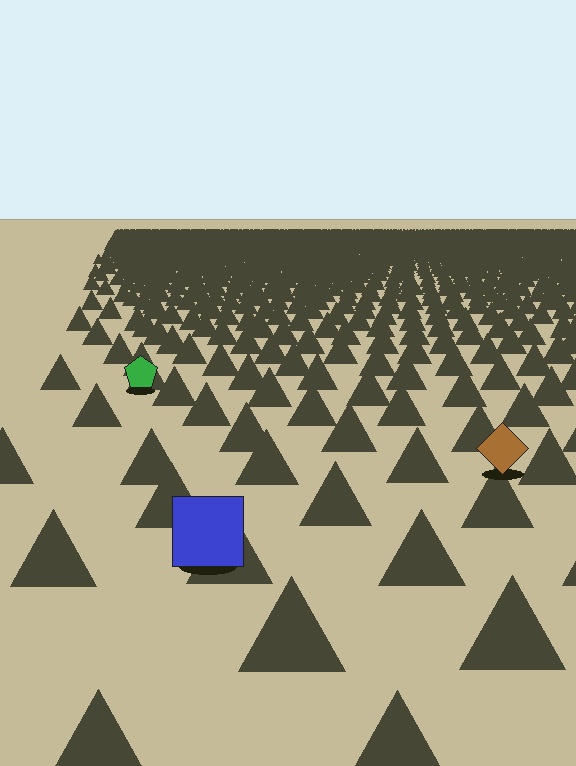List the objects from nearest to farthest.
From nearest to farthest: the blue square, the brown diamond, the green pentagon.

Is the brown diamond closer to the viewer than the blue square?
No. The blue square is closer — you can tell from the texture gradient: the ground texture is coarser near it.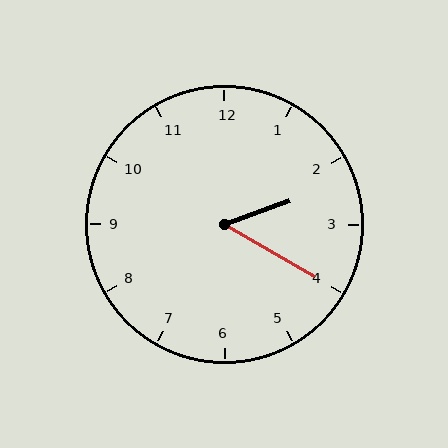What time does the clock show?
2:20.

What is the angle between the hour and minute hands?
Approximately 50 degrees.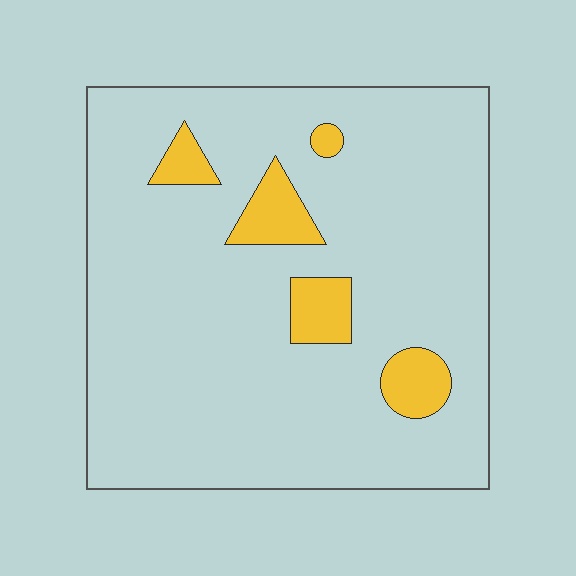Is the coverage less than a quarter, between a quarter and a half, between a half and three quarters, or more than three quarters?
Less than a quarter.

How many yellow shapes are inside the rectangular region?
5.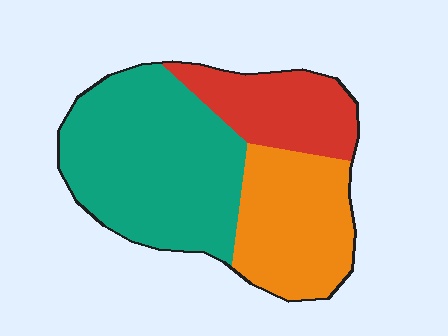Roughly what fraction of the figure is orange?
Orange covers about 30% of the figure.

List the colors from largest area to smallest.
From largest to smallest: teal, orange, red.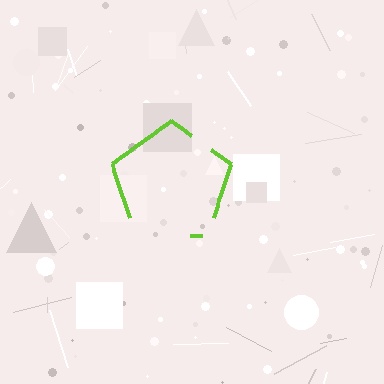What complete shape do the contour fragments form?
The contour fragments form a pentagon.